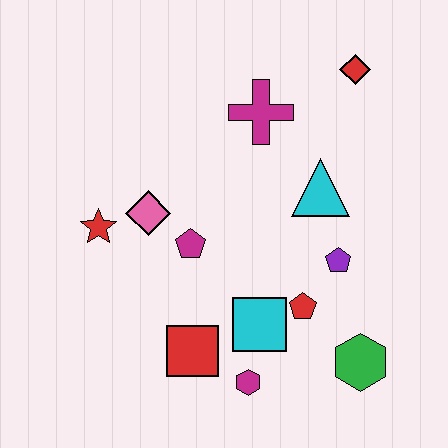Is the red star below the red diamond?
Yes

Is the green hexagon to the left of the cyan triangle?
No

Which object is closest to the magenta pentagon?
The pink diamond is closest to the magenta pentagon.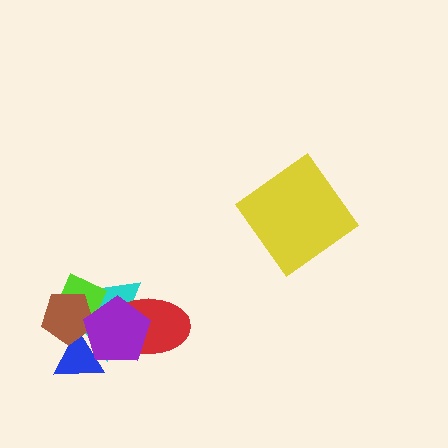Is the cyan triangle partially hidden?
Yes, it is partially covered by another shape.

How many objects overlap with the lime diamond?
3 objects overlap with the lime diamond.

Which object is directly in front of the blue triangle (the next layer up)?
The cyan triangle is directly in front of the blue triangle.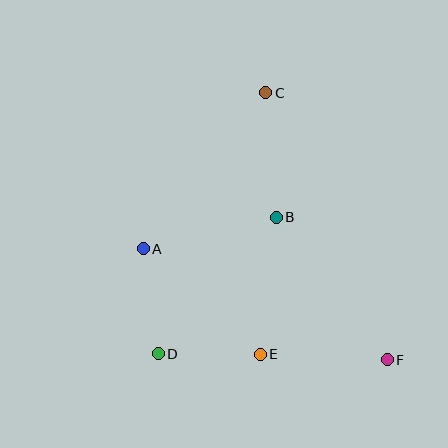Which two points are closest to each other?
Points D and E are closest to each other.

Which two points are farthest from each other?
Points C and F are farthest from each other.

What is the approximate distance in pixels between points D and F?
The distance between D and F is approximately 229 pixels.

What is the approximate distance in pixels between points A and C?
The distance between A and C is approximately 198 pixels.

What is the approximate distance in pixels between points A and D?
The distance between A and D is approximately 106 pixels.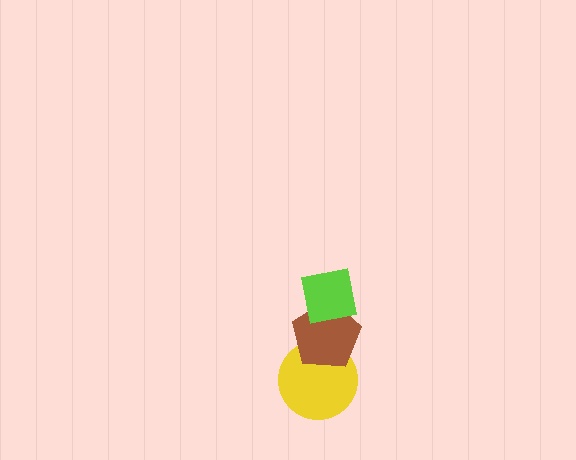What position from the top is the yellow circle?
The yellow circle is 3rd from the top.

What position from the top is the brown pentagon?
The brown pentagon is 2nd from the top.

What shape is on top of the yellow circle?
The brown pentagon is on top of the yellow circle.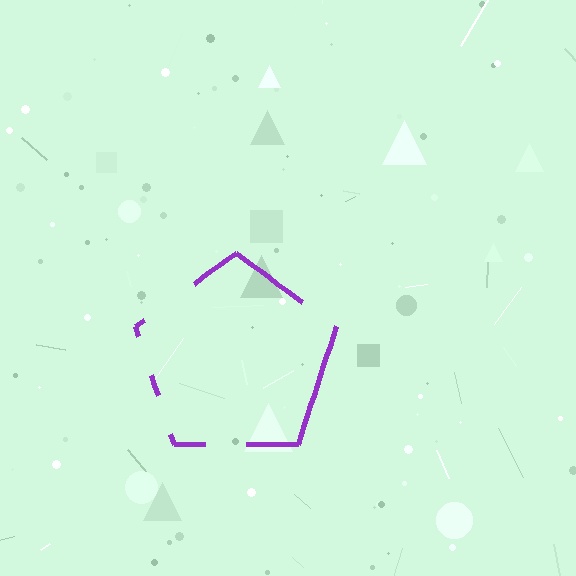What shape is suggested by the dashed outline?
The dashed outline suggests a pentagon.